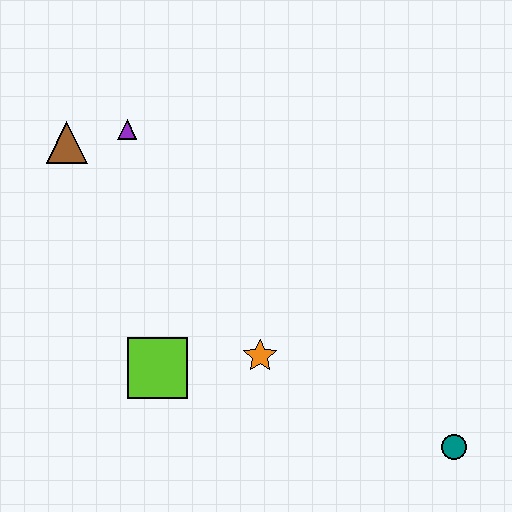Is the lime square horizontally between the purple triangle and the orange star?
Yes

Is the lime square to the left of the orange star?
Yes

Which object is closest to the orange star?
The lime square is closest to the orange star.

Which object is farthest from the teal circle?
The brown triangle is farthest from the teal circle.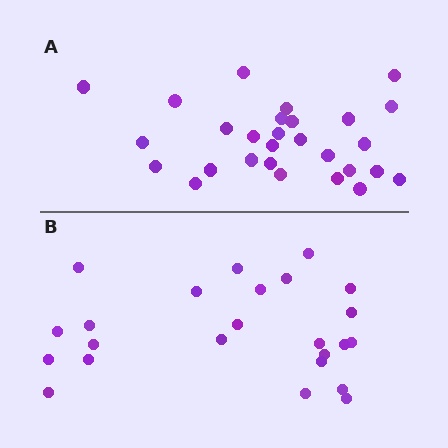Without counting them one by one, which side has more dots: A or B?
Region A (the top region) has more dots.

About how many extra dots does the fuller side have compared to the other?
Region A has about 4 more dots than region B.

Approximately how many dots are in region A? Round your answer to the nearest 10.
About 30 dots. (The exact count is 28, which rounds to 30.)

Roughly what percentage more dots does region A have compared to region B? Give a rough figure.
About 15% more.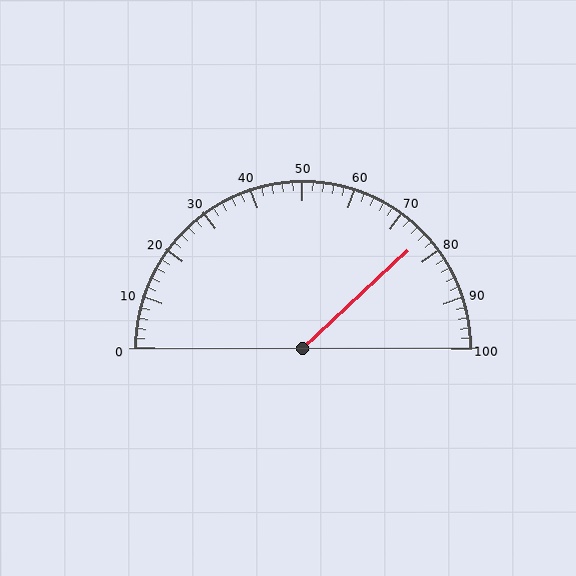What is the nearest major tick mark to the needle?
The nearest major tick mark is 80.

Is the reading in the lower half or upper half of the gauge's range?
The reading is in the upper half of the range (0 to 100).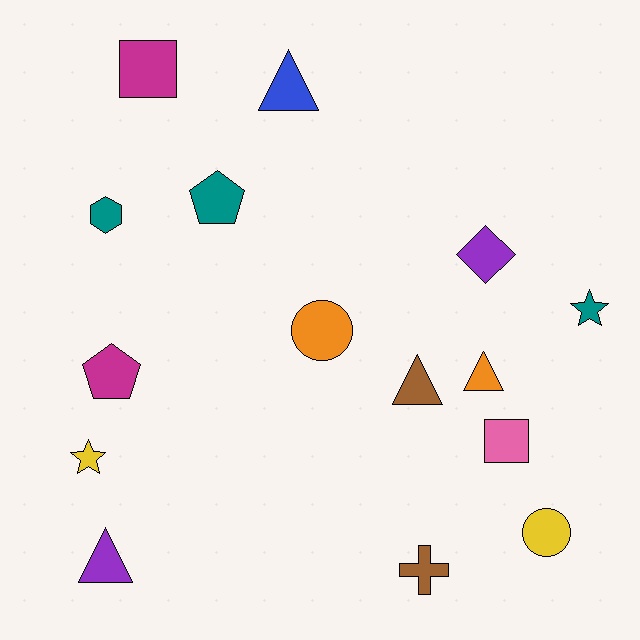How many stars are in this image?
There are 2 stars.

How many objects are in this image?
There are 15 objects.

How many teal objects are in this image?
There are 3 teal objects.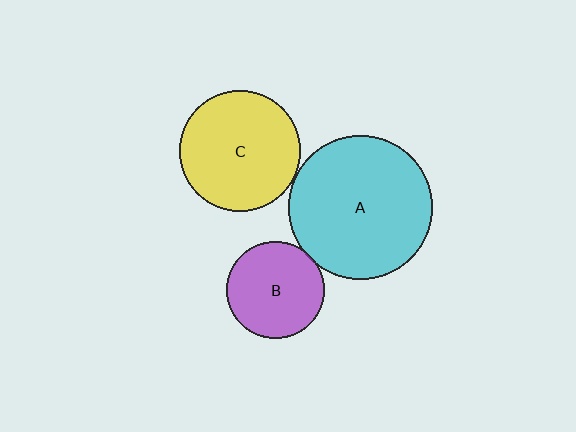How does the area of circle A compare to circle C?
Approximately 1.4 times.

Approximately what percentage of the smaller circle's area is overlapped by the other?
Approximately 5%.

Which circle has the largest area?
Circle A (cyan).